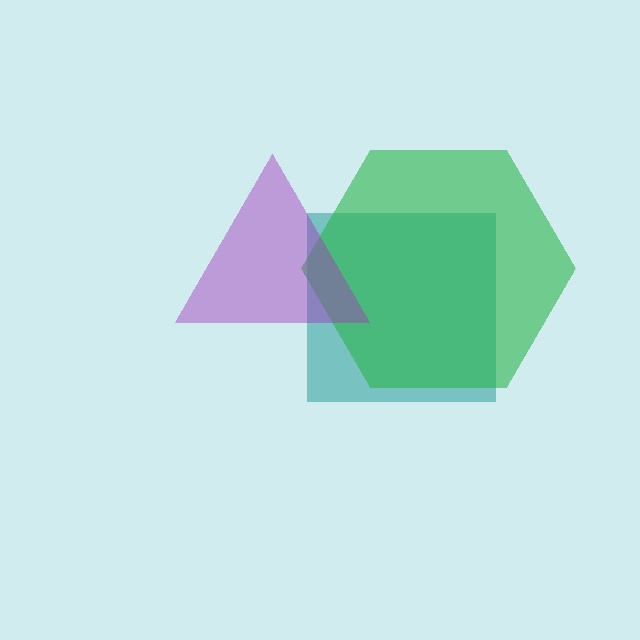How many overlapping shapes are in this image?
There are 3 overlapping shapes in the image.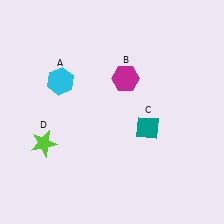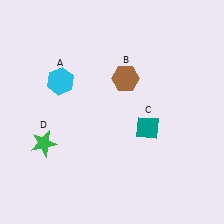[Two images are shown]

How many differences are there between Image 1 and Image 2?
There are 2 differences between the two images.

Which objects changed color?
B changed from magenta to brown. D changed from lime to green.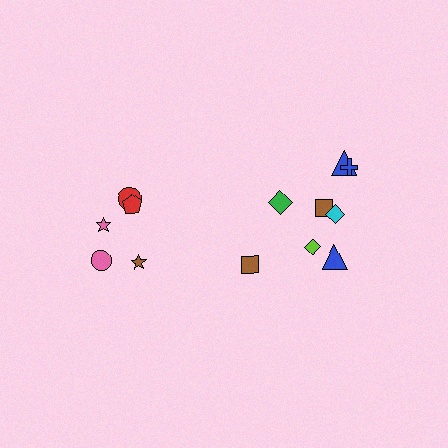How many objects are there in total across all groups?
There are 13 objects.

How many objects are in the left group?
There are 5 objects.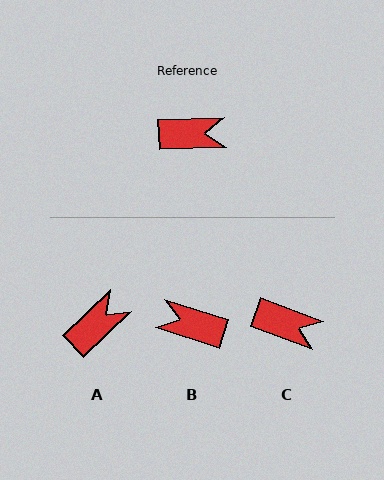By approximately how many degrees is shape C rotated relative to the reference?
Approximately 23 degrees clockwise.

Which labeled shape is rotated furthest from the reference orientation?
B, about 160 degrees away.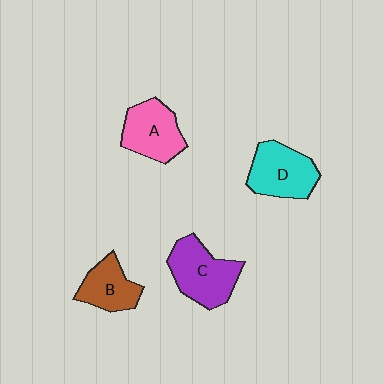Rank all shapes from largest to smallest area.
From largest to smallest: C (purple), D (cyan), A (pink), B (brown).